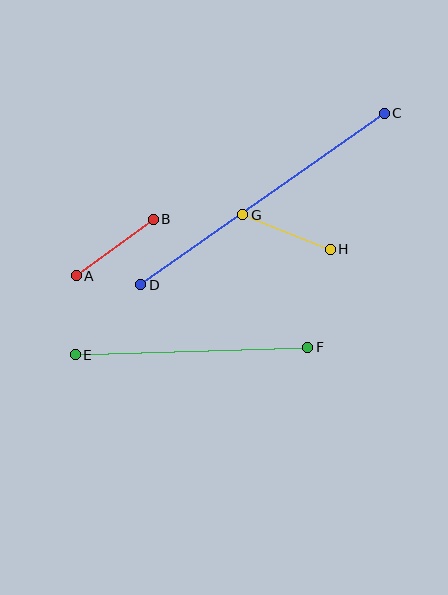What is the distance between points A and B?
The distance is approximately 96 pixels.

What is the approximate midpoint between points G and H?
The midpoint is at approximately (287, 232) pixels.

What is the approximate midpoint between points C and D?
The midpoint is at approximately (262, 199) pixels.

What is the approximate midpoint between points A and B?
The midpoint is at approximately (115, 248) pixels.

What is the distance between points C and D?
The distance is approximately 298 pixels.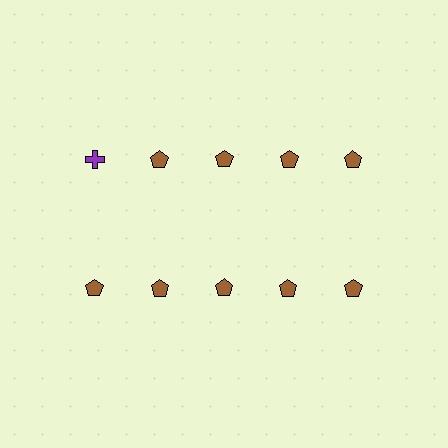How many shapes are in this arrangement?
There are 10 shapes arranged in a grid pattern.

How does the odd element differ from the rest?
It differs in both color (purple instead of brown) and shape (cross instead of pentagon).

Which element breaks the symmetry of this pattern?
The purple cross in the top row, leftmost column breaks the symmetry. All other shapes are brown pentagons.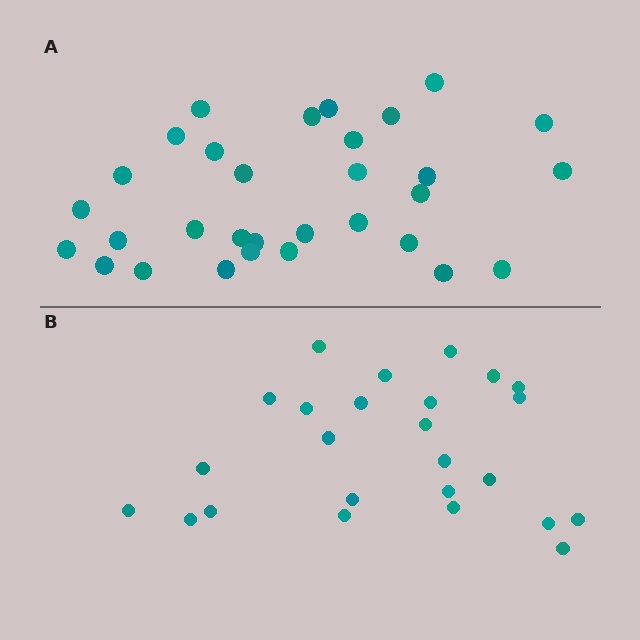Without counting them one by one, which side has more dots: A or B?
Region A (the top region) has more dots.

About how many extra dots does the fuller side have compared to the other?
Region A has about 6 more dots than region B.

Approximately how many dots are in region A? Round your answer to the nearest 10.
About 30 dots. (The exact count is 31, which rounds to 30.)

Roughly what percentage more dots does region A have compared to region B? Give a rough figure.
About 25% more.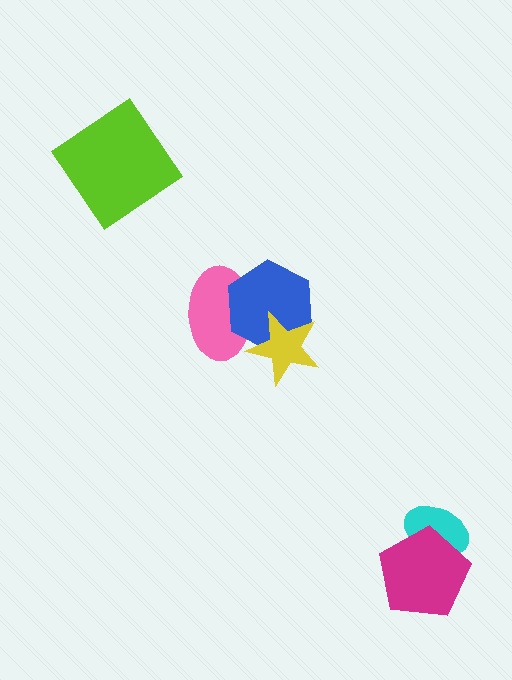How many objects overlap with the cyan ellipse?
1 object overlaps with the cyan ellipse.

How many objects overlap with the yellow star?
2 objects overlap with the yellow star.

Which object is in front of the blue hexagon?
The yellow star is in front of the blue hexagon.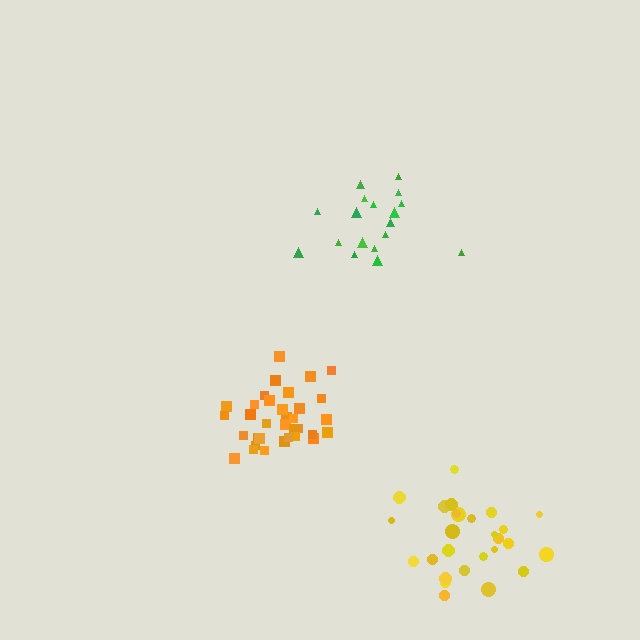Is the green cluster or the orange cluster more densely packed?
Orange.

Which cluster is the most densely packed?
Orange.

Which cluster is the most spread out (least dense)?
Yellow.